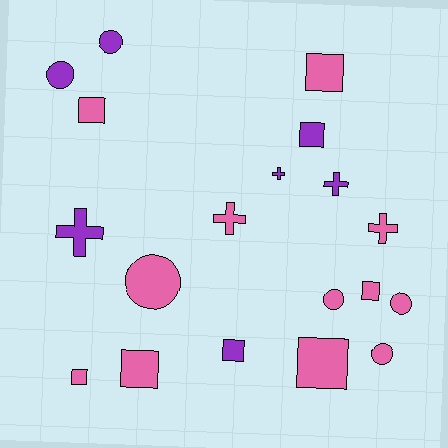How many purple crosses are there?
There are 3 purple crosses.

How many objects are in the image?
There are 19 objects.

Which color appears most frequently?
Pink, with 12 objects.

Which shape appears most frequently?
Square, with 8 objects.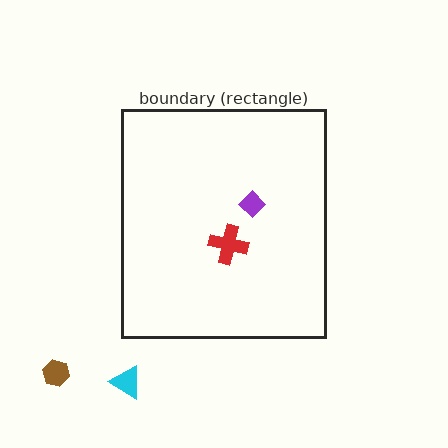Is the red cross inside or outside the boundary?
Inside.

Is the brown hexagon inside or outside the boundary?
Outside.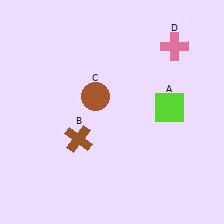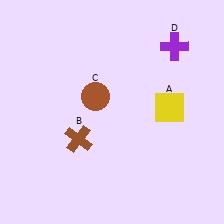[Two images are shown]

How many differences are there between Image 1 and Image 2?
There are 2 differences between the two images.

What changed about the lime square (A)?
In Image 1, A is lime. In Image 2, it changed to yellow.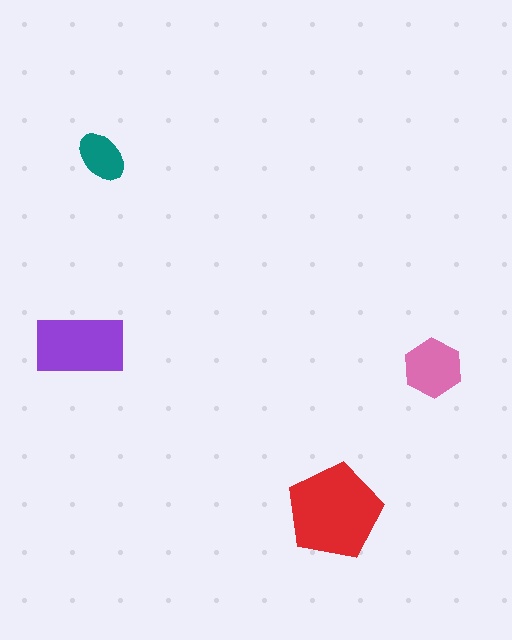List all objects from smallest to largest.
The teal ellipse, the pink hexagon, the purple rectangle, the red pentagon.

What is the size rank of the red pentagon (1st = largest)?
1st.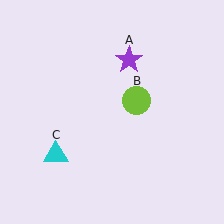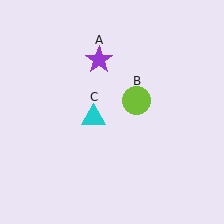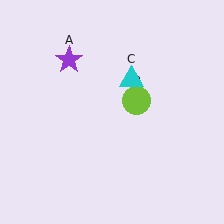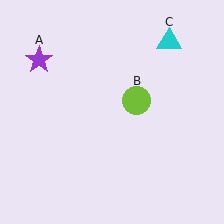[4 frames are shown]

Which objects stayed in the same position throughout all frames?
Lime circle (object B) remained stationary.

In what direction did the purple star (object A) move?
The purple star (object A) moved left.